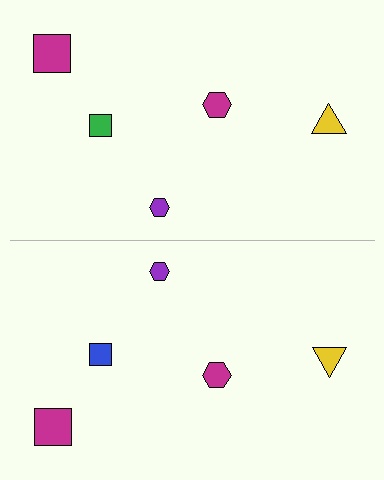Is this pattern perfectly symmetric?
No, the pattern is not perfectly symmetric. The blue square on the bottom side breaks the symmetry — its mirror counterpart is green.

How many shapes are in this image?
There are 10 shapes in this image.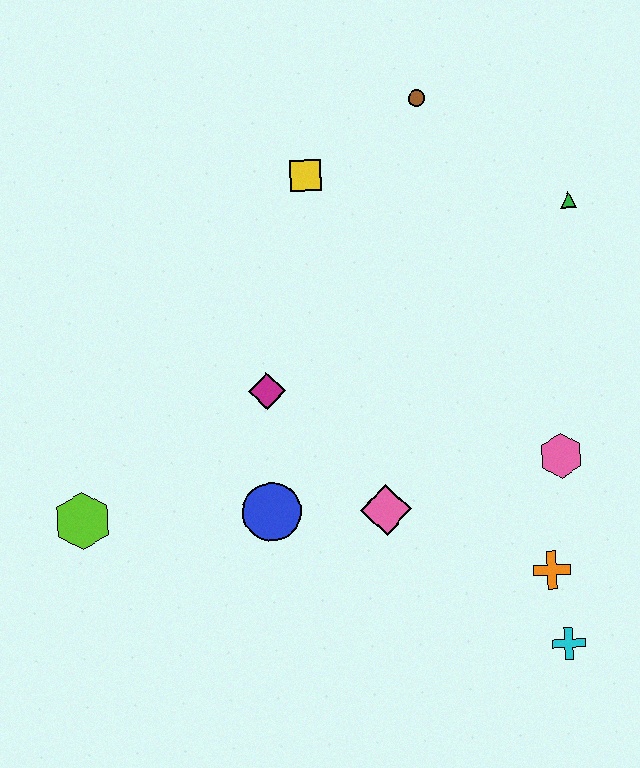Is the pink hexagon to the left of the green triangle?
Yes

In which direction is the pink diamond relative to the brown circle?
The pink diamond is below the brown circle.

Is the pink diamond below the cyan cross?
No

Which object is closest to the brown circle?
The yellow square is closest to the brown circle.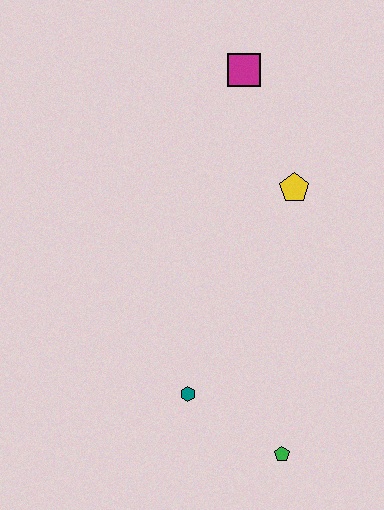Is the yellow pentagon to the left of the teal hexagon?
No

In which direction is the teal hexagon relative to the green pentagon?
The teal hexagon is to the left of the green pentagon.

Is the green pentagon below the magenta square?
Yes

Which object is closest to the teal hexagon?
The green pentagon is closest to the teal hexagon.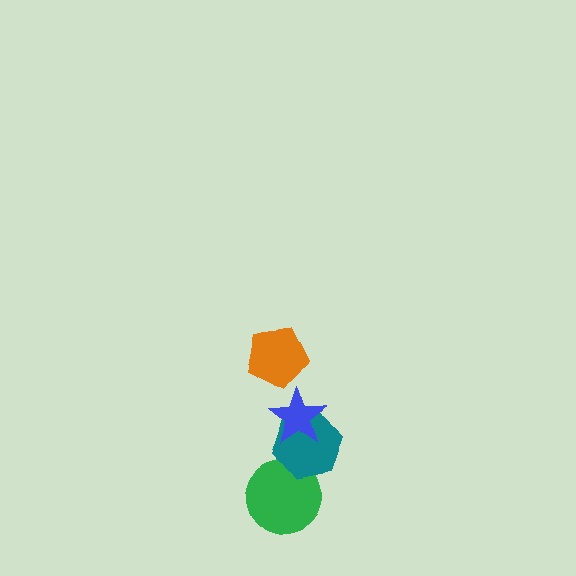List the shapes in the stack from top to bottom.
From top to bottom: the orange pentagon, the blue star, the teal hexagon, the green circle.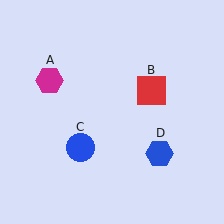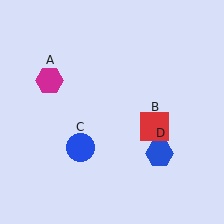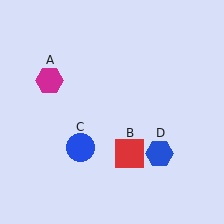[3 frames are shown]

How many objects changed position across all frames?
1 object changed position: red square (object B).